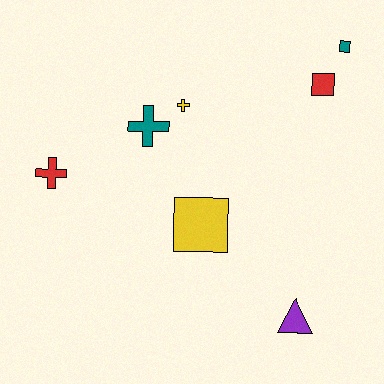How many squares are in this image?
There are 3 squares.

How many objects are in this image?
There are 7 objects.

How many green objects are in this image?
There are no green objects.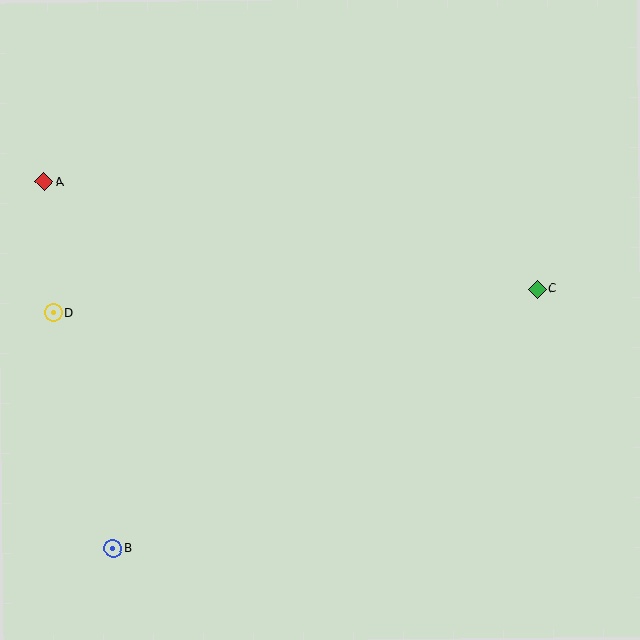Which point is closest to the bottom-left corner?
Point B is closest to the bottom-left corner.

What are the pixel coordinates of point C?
Point C is at (537, 289).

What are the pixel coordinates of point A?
Point A is at (44, 182).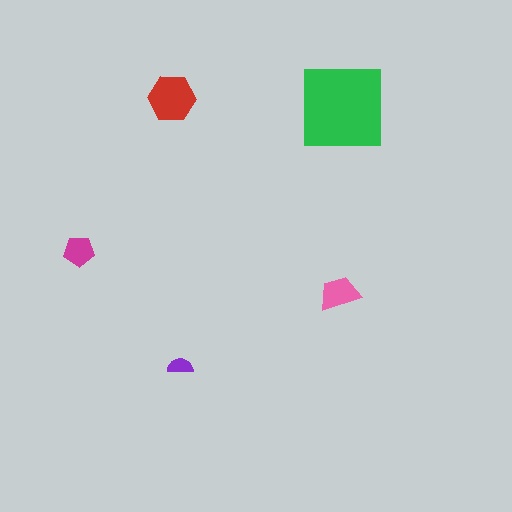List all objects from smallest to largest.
The purple semicircle, the magenta pentagon, the pink trapezoid, the red hexagon, the green square.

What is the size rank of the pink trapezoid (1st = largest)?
3rd.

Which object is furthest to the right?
The green square is rightmost.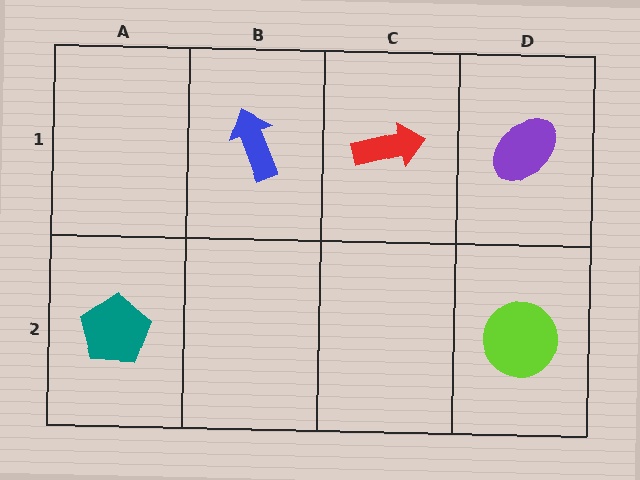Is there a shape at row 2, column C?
No, that cell is empty.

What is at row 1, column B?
A blue arrow.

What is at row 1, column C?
A red arrow.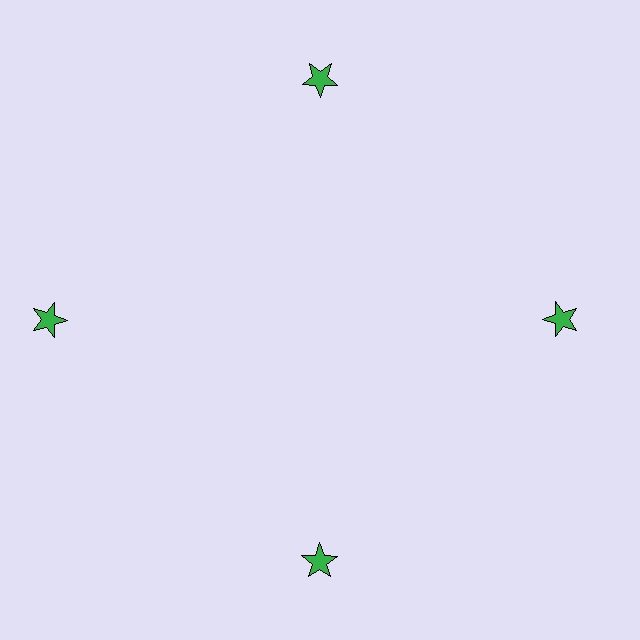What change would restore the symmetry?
The symmetry would be restored by moving it inward, back onto the ring so that all 4 stars sit at equal angles and equal distance from the center.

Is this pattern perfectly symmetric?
No. The 4 green stars are arranged in a ring, but one element near the 9 o'clock position is pushed outward from the center, breaking the 4-fold rotational symmetry.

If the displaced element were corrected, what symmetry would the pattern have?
It would have 4-fold rotational symmetry — the pattern would map onto itself every 90 degrees.